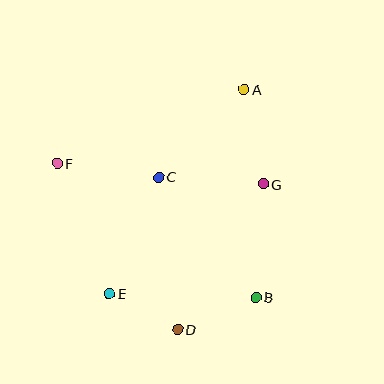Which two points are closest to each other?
Points D and E are closest to each other.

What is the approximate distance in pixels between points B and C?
The distance between B and C is approximately 154 pixels.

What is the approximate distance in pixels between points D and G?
The distance between D and G is approximately 169 pixels.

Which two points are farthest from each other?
Points A and D are farthest from each other.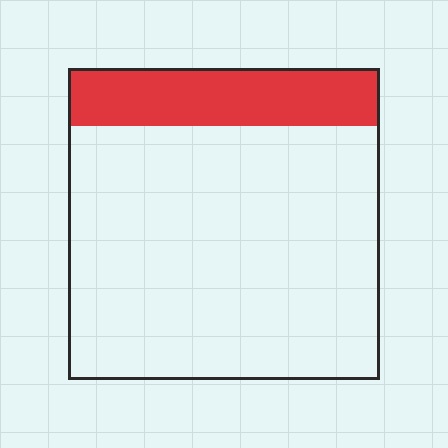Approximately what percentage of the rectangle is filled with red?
Approximately 20%.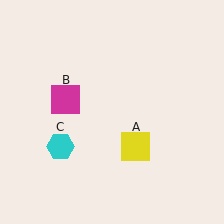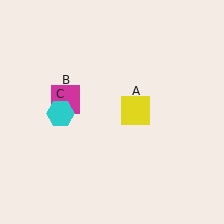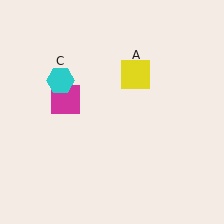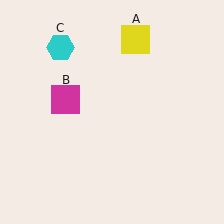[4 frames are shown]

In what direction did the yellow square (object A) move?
The yellow square (object A) moved up.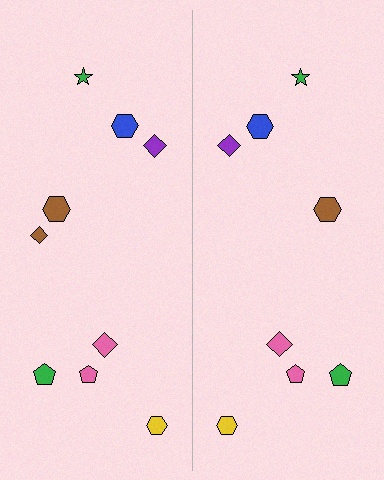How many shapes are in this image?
There are 17 shapes in this image.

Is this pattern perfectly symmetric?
No, the pattern is not perfectly symmetric. A brown diamond is missing from the right side.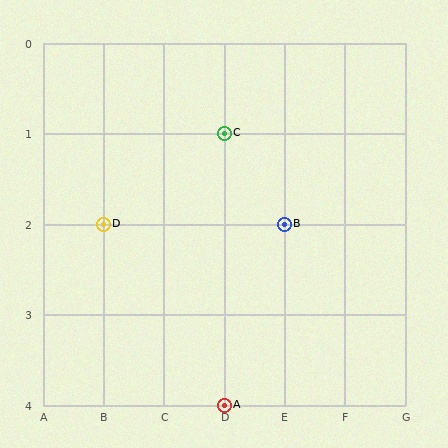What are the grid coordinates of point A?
Point A is at grid coordinates (D, 4).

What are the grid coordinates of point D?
Point D is at grid coordinates (B, 2).